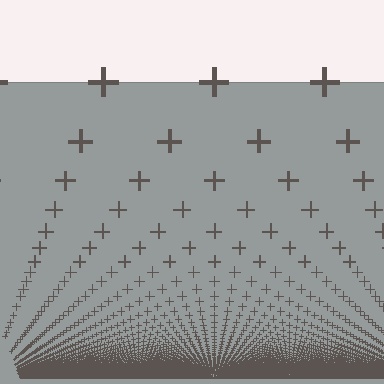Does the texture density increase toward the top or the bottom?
Density increases toward the bottom.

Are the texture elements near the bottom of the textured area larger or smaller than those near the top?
Smaller. The gradient is inverted — elements near the bottom are smaller and denser.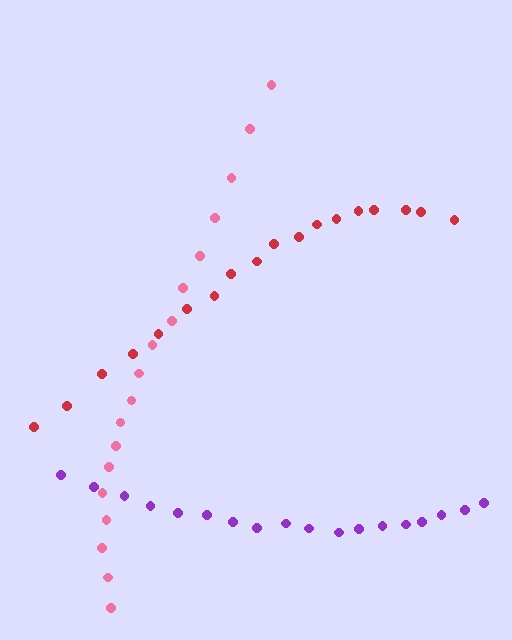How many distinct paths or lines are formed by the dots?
There are 3 distinct paths.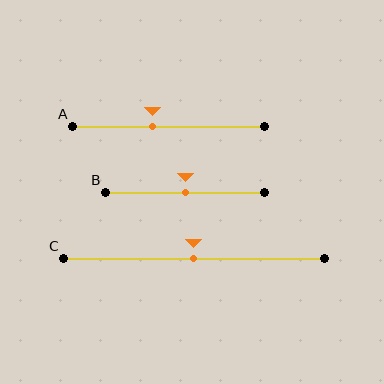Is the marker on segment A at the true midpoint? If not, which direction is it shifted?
No, the marker on segment A is shifted to the left by about 8% of the segment length.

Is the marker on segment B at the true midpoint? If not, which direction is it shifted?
Yes, the marker on segment B is at the true midpoint.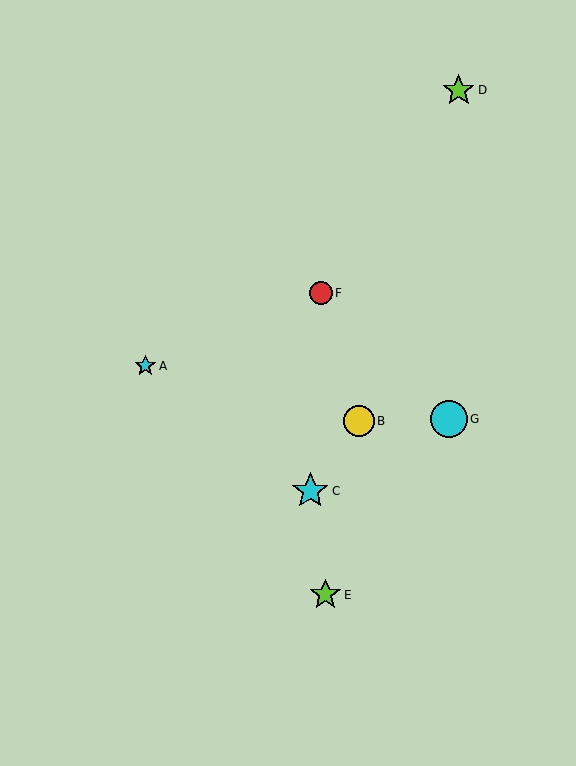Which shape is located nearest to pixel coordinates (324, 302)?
The red circle (labeled F) at (321, 293) is nearest to that location.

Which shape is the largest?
The cyan circle (labeled G) is the largest.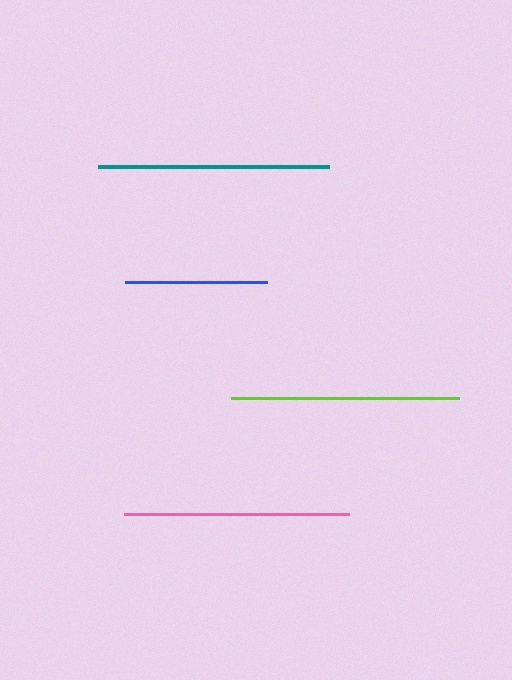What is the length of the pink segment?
The pink segment is approximately 225 pixels long.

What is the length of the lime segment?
The lime segment is approximately 228 pixels long.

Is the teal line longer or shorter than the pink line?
The teal line is longer than the pink line.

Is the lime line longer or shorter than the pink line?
The lime line is longer than the pink line.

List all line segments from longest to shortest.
From longest to shortest: teal, lime, pink, blue.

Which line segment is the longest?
The teal line is the longest at approximately 231 pixels.